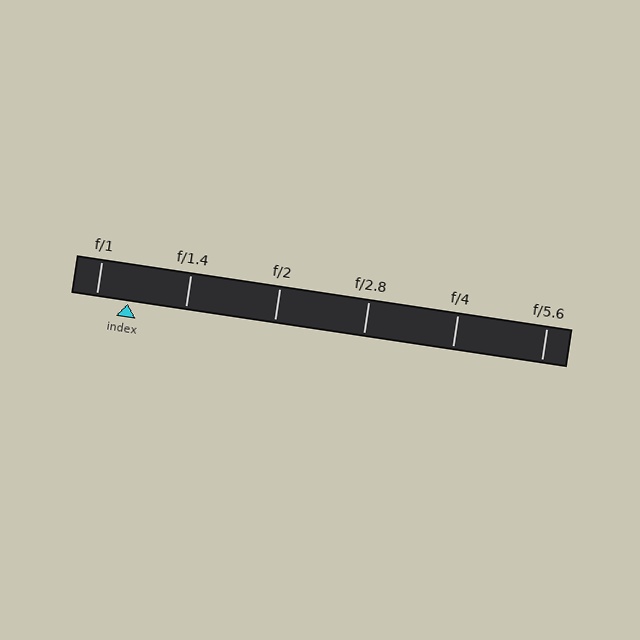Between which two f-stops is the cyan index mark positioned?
The index mark is between f/1 and f/1.4.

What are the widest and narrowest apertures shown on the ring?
The widest aperture shown is f/1 and the narrowest is f/5.6.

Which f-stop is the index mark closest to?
The index mark is closest to f/1.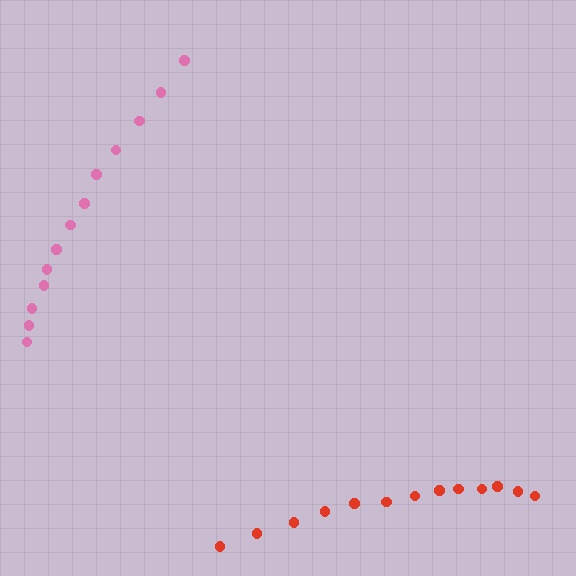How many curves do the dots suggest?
There are 2 distinct paths.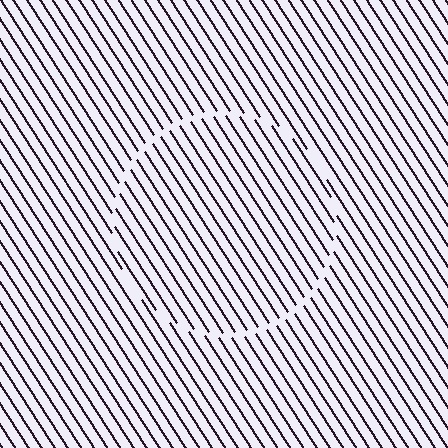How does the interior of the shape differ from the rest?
The interior of the shape contains the same grating, shifted by half a period — the contour is defined by the phase discontinuity where line-ends from the inner and outer gratings abut.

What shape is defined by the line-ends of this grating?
An illusory circle. The interior of the shape contains the same grating, shifted by half a period — the contour is defined by the phase discontinuity where line-ends from the inner and outer gratings abut.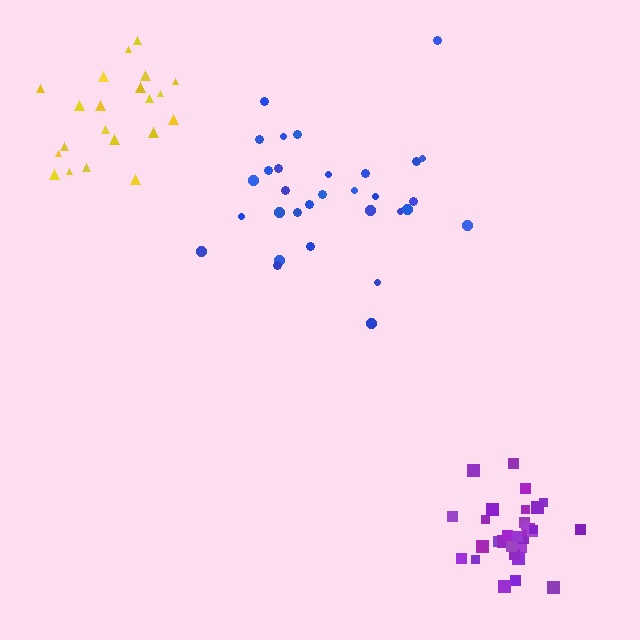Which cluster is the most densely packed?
Purple.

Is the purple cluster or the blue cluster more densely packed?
Purple.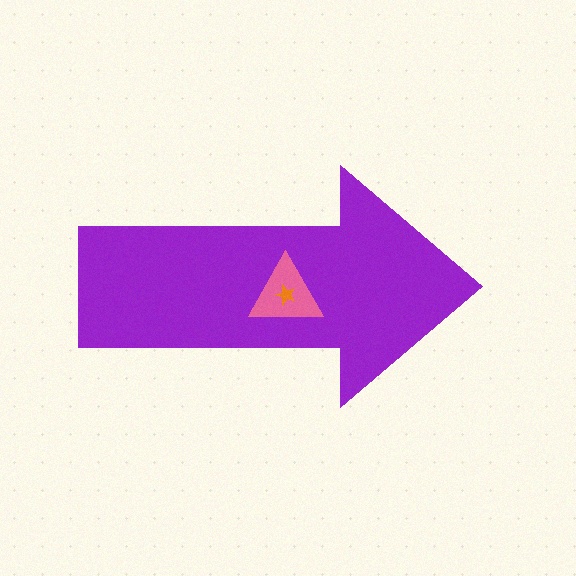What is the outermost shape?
The purple arrow.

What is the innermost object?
The orange star.